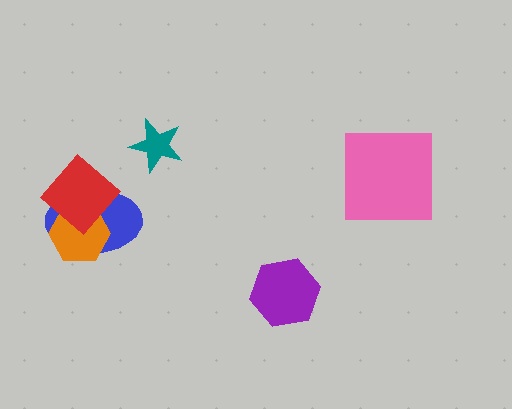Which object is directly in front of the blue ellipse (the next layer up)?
The orange hexagon is directly in front of the blue ellipse.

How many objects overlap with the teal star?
0 objects overlap with the teal star.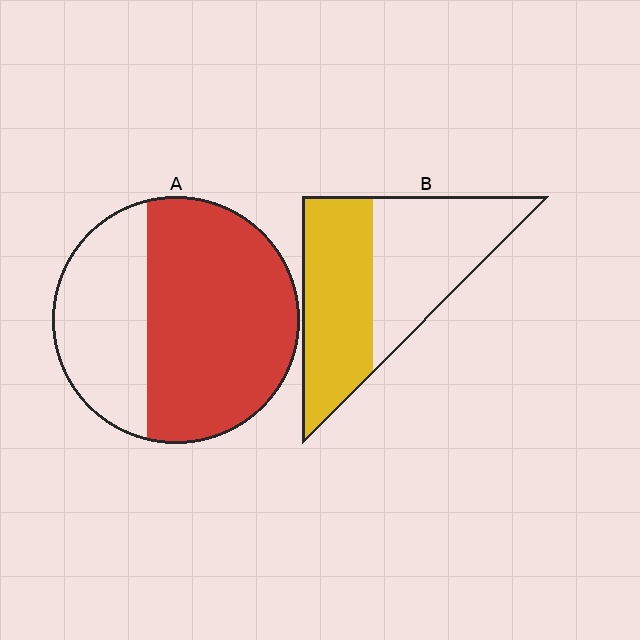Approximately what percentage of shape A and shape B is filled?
A is approximately 65% and B is approximately 50%.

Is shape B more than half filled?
Roughly half.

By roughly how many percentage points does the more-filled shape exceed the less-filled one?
By roughly 15 percentage points (A over B).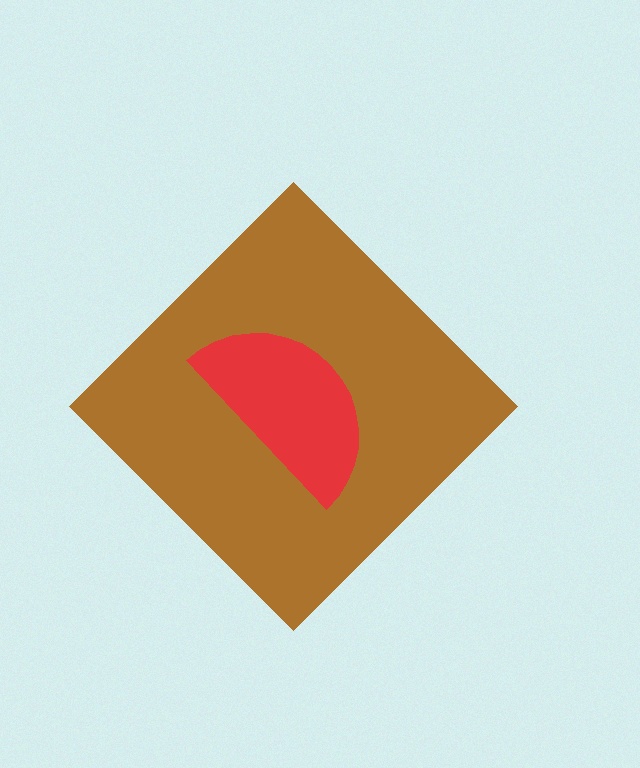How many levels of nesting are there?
2.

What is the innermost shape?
The red semicircle.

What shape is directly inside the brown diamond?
The red semicircle.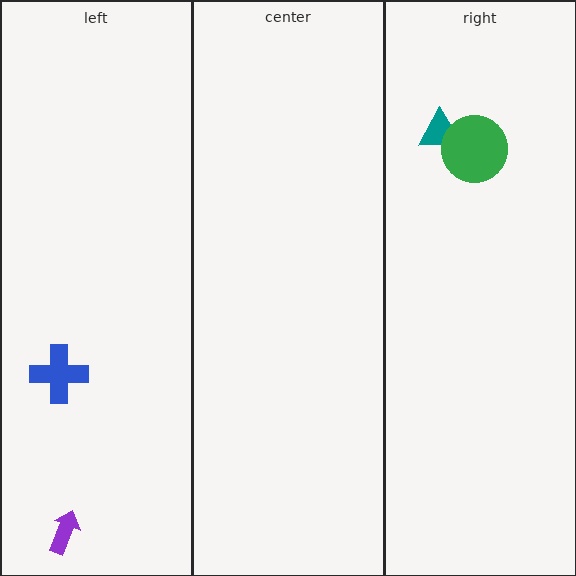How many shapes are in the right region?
2.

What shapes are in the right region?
The teal triangle, the green circle.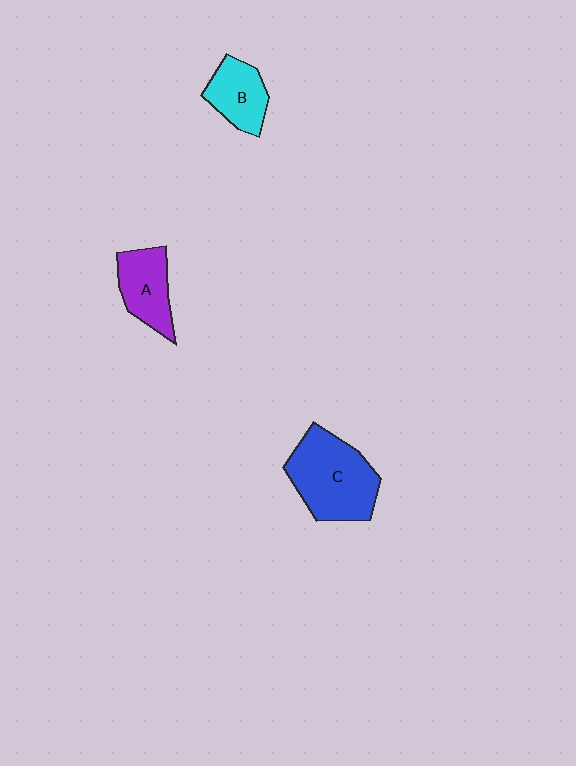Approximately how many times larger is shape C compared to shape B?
Approximately 1.8 times.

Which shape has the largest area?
Shape C (blue).